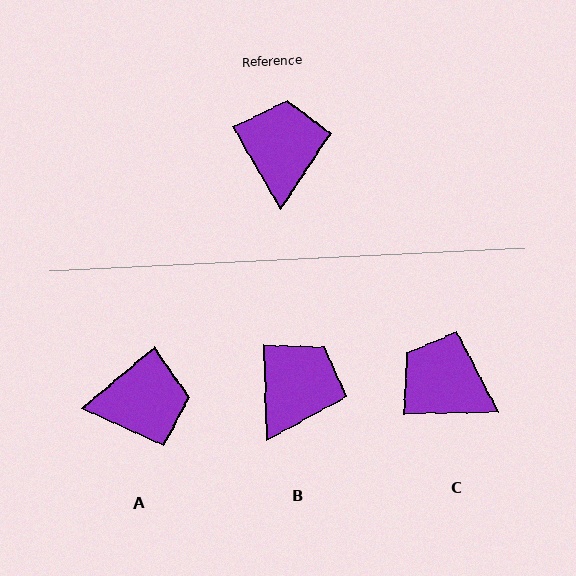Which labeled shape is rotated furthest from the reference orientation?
A, about 80 degrees away.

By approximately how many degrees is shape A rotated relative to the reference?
Approximately 80 degrees clockwise.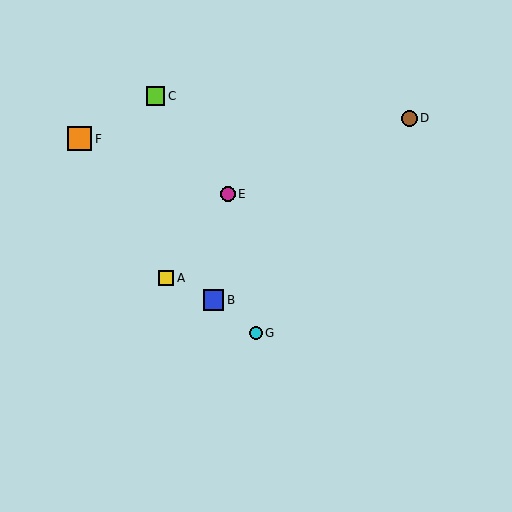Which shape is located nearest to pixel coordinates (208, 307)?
The blue square (labeled B) at (214, 300) is nearest to that location.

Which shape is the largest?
The orange square (labeled F) is the largest.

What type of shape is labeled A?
Shape A is a yellow square.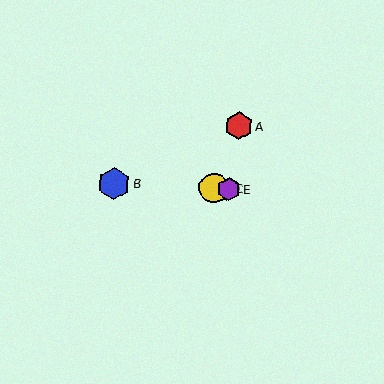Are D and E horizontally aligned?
Yes, both are at y≈188.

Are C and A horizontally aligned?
No, C is at y≈188 and A is at y≈126.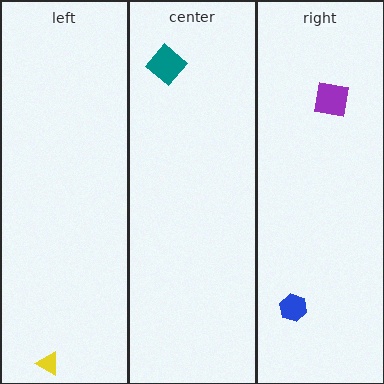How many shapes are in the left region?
1.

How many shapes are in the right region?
2.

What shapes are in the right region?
The blue hexagon, the purple square.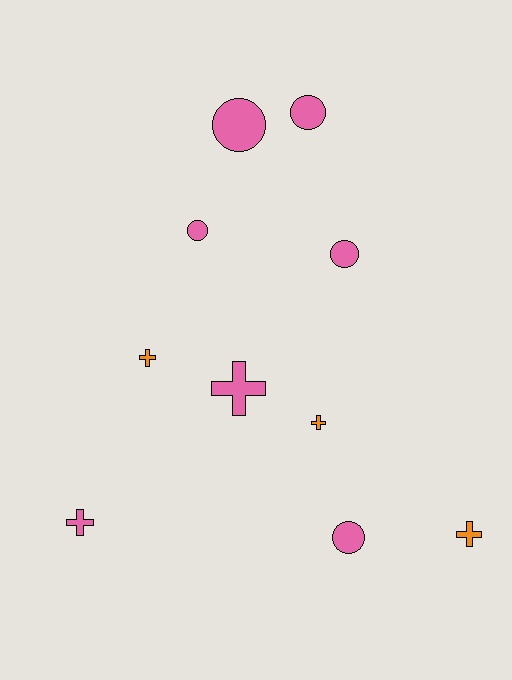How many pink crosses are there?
There are 2 pink crosses.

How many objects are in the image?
There are 10 objects.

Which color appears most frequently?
Pink, with 7 objects.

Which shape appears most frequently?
Cross, with 5 objects.